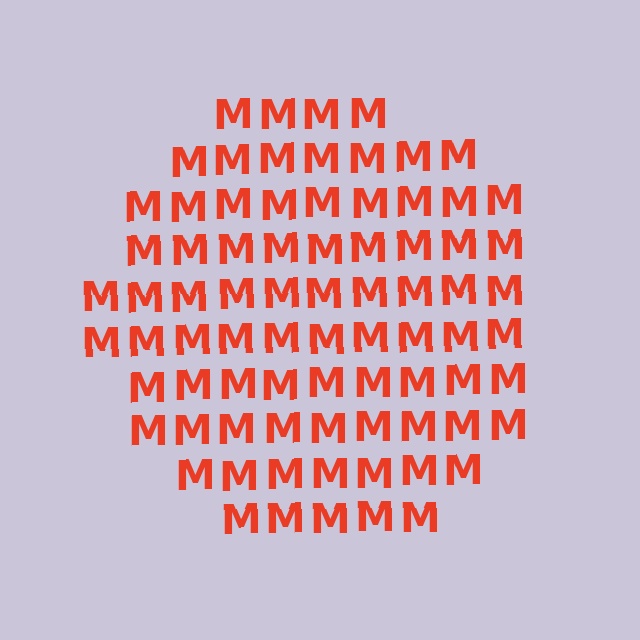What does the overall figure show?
The overall figure shows a circle.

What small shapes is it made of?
It is made of small letter M's.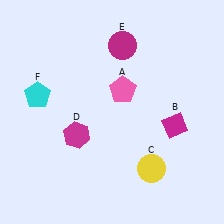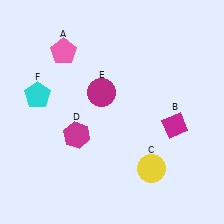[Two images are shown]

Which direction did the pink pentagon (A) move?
The pink pentagon (A) moved left.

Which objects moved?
The objects that moved are: the pink pentagon (A), the magenta circle (E).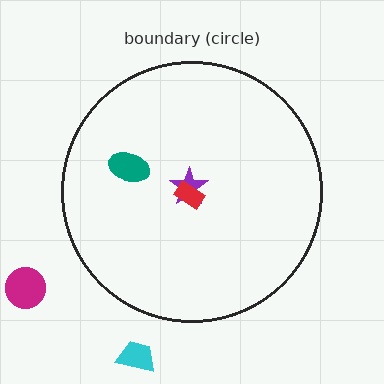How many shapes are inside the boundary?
3 inside, 2 outside.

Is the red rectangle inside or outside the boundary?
Inside.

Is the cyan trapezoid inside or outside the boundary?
Outside.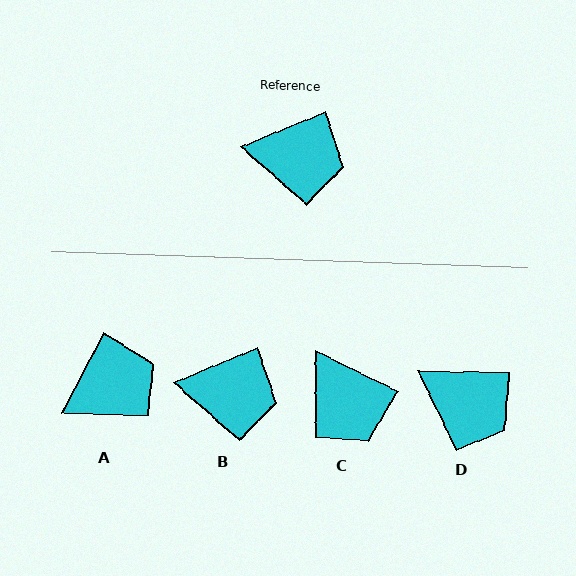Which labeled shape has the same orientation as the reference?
B.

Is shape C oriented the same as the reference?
No, it is off by about 49 degrees.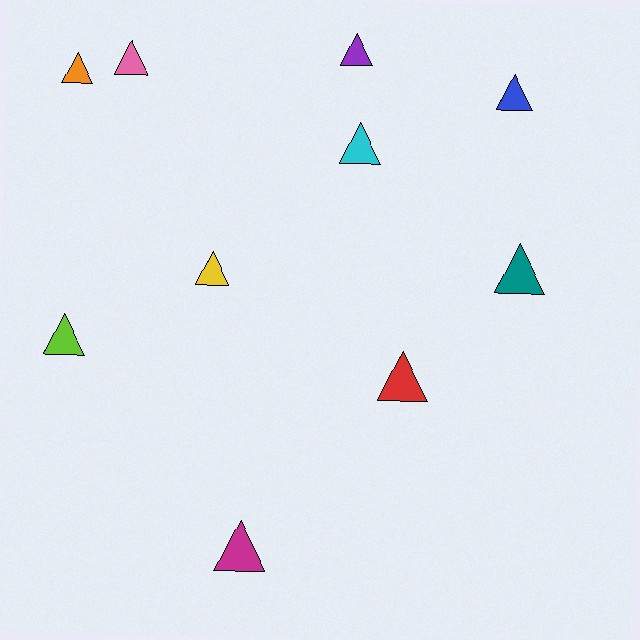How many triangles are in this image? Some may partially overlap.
There are 10 triangles.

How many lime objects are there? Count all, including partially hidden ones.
There is 1 lime object.